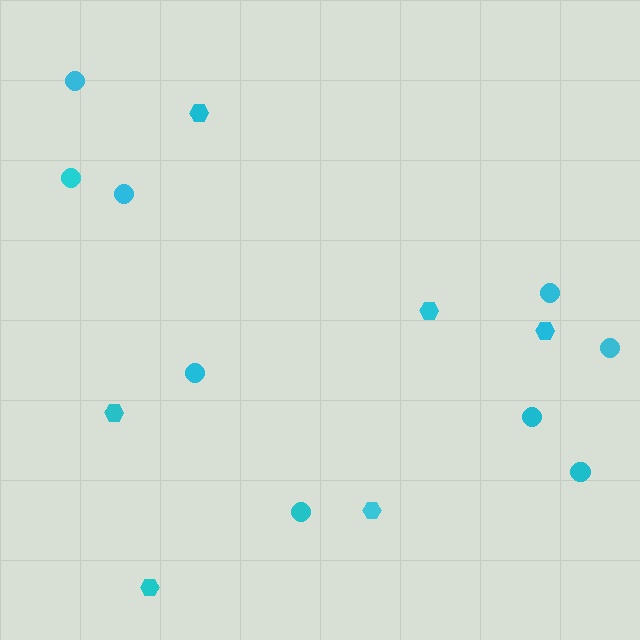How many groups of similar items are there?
There are 2 groups: one group of circles (9) and one group of hexagons (6).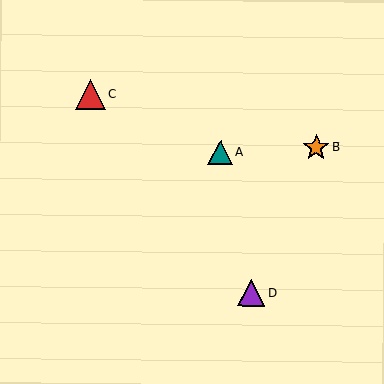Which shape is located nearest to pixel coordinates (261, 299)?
The purple triangle (labeled D) at (251, 292) is nearest to that location.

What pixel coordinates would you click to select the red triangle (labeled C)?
Click at (90, 94) to select the red triangle C.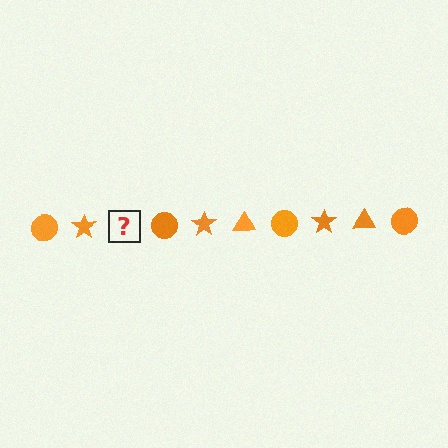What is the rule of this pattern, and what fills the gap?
The rule is that the pattern cycles through circle, star, triangle shapes in orange. The gap should be filled with an orange triangle.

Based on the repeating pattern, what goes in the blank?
The blank should be an orange triangle.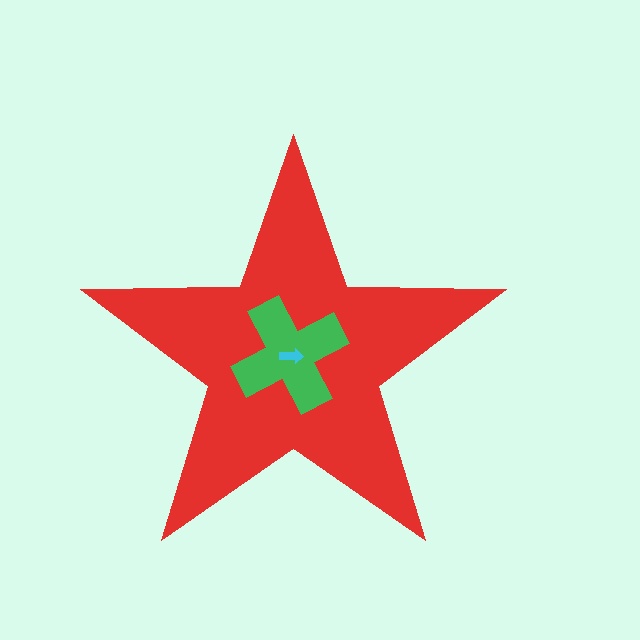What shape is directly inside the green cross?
The cyan arrow.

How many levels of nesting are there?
3.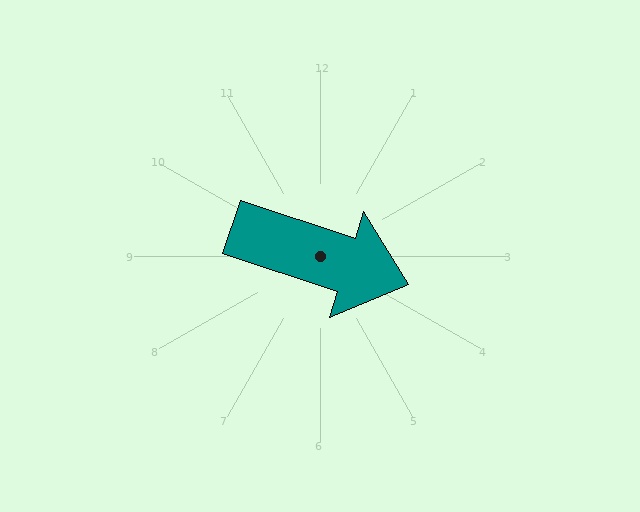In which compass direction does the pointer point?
East.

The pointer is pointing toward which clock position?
Roughly 4 o'clock.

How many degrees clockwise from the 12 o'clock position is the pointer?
Approximately 108 degrees.